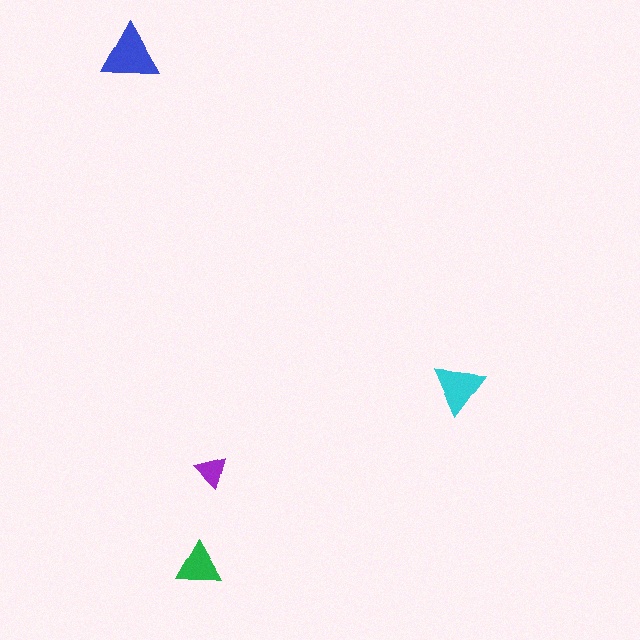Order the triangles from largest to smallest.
the blue one, the cyan one, the green one, the purple one.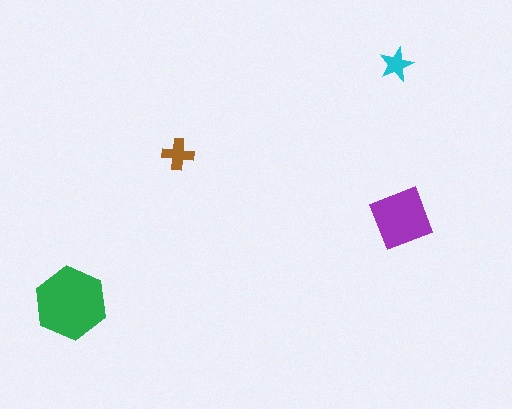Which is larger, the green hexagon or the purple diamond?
The green hexagon.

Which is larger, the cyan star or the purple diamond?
The purple diamond.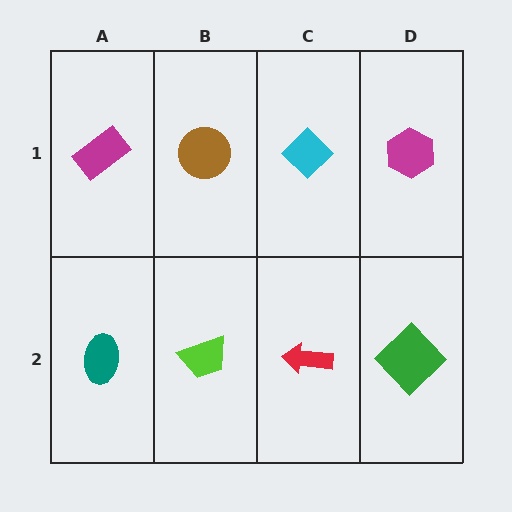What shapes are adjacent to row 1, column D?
A green diamond (row 2, column D), a cyan diamond (row 1, column C).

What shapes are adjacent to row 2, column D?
A magenta hexagon (row 1, column D), a red arrow (row 2, column C).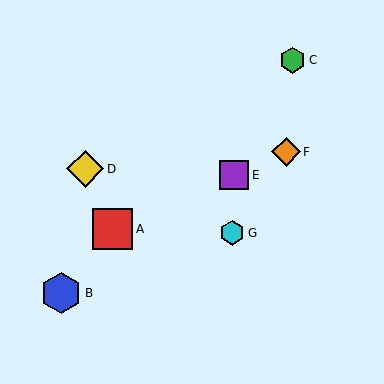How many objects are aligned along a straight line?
3 objects (A, E, F) are aligned along a straight line.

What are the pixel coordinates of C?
Object C is at (293, 60).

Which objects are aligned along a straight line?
Objects A, E, F are aligned along a straight line.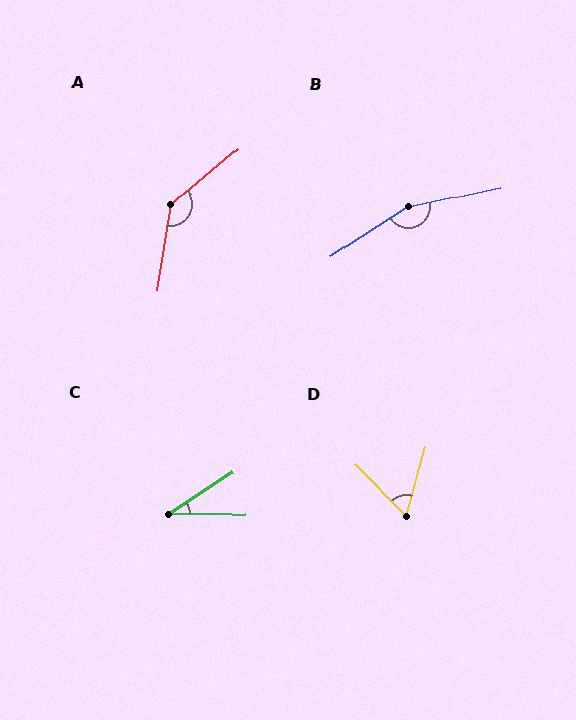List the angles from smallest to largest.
C (34°), D (60°), A (138°), B (159°).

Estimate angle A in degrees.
Approximately 138 degrees.